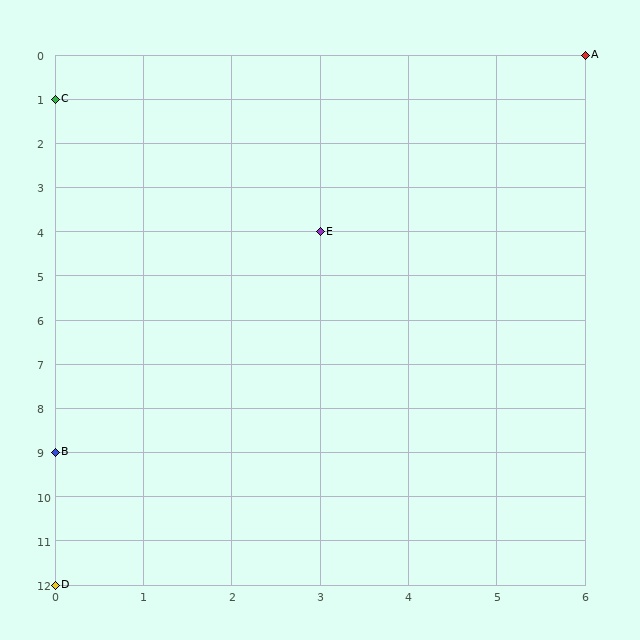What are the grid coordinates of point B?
Point B is at grid coordinates (0, 9).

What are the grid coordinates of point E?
Point E is at grid coordinates (3, 4).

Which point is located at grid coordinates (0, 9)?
Point B is at (0, 9).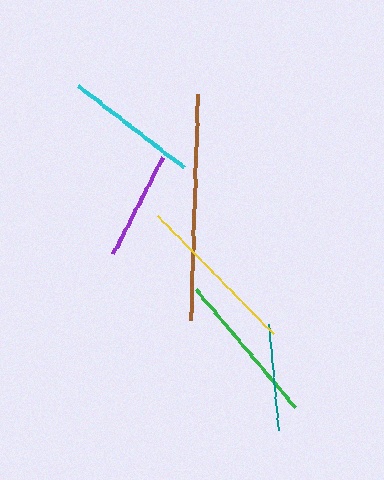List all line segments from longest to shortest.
From longest to shortest: brown, yellow, green, cyan, purple, teal.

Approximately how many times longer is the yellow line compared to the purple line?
The yellow line is approximately 1.5 times the length of the purple line.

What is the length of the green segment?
The green segment is approximately 154 pixels long.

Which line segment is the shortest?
The teal line is the shortest at approximately 107 pixels.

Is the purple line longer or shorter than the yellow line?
The yellow line is longer than the purple line.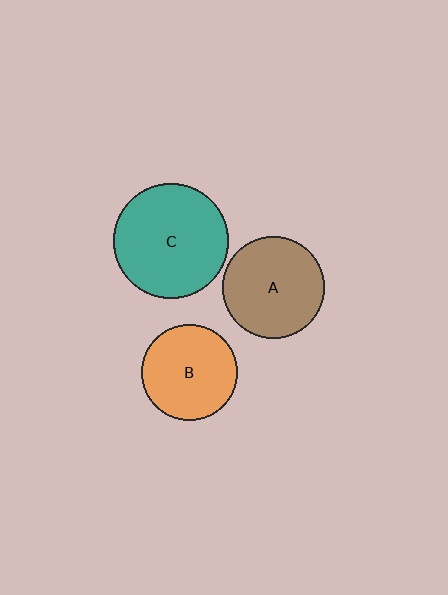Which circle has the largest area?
Circle C (teal).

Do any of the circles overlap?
No, none of the circles overlap.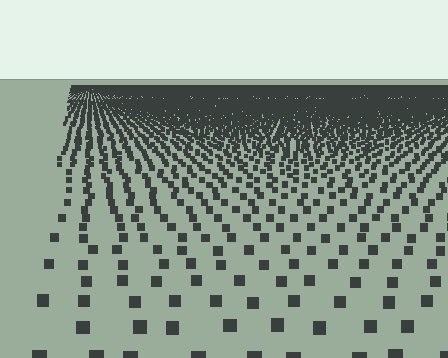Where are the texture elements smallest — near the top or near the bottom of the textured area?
Near the top.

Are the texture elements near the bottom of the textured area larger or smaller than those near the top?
Larger. Near the bottom, elements are closer to the viewer and appear at a bigger on-screen size.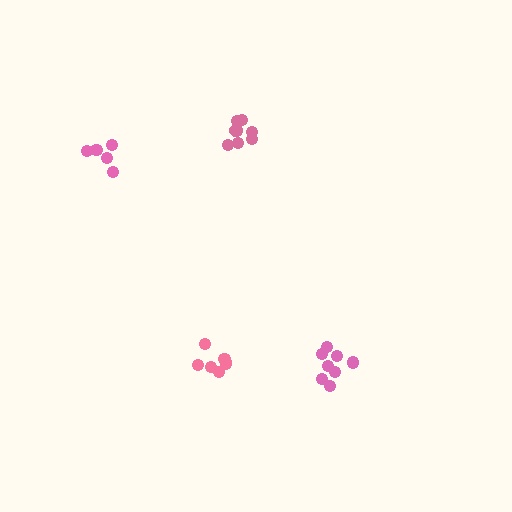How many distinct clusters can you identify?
There are 4 distinct clusters.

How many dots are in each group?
Group 1: 8 dots, Group 2: 5 dots, Group 3: 8 dots, Group 4: 7 dots (28 total).